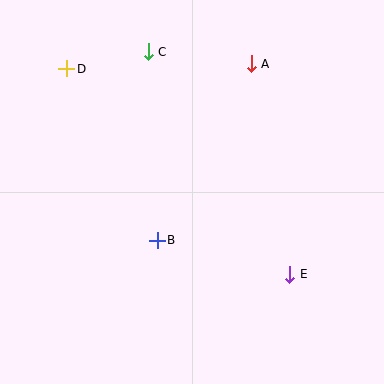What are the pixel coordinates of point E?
Point E is at (290, 274).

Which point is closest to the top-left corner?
Point D is closest to the top-left corner.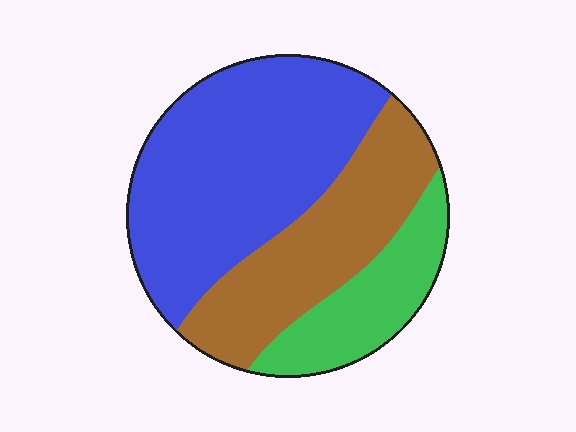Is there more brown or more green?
Brown.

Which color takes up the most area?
Blue, at roughly 50%.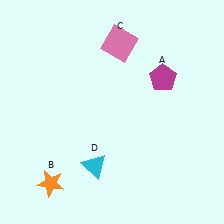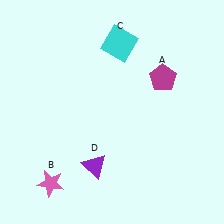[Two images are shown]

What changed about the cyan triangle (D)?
In Image 1, D is cyan. In Image 2, it changed to purple.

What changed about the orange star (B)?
In Image 1, B is orange. In Image 2, it changed to pink.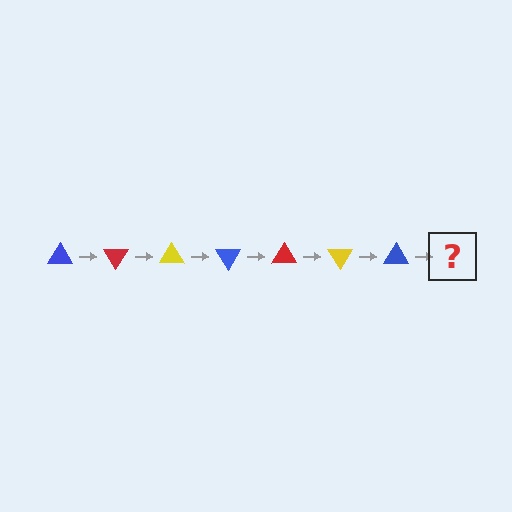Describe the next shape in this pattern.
It should be a red triangle, rotated 420 degrees from the start.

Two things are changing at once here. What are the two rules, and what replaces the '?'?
The two rules are that it rotates 60 degrees each step and the color cycles through blue, red, and yellow. The '?' should be a red triangle, rotated 420 degrees from the start.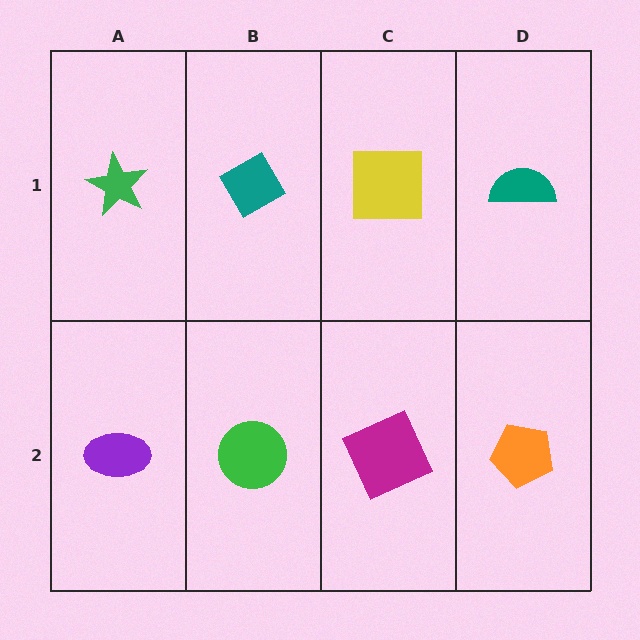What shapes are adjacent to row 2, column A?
A green star (row 1, column A), a green circle (row 2, column B).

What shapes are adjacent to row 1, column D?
An orange pentagon (row 2, column D), a yellow square (row 1, column C).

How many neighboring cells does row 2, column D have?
2.